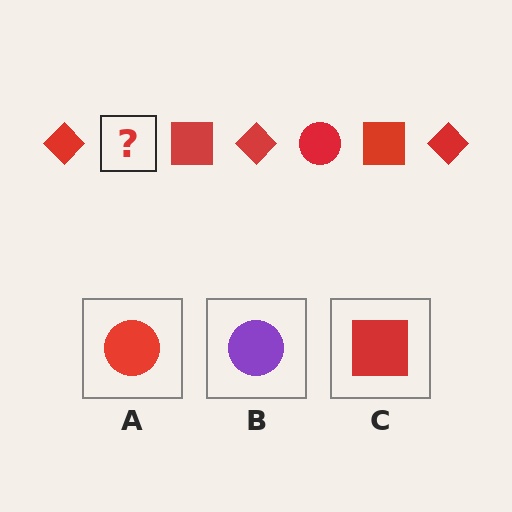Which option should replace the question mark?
Option A.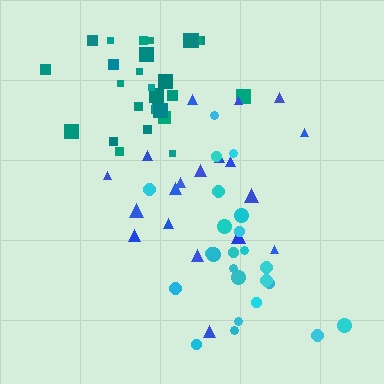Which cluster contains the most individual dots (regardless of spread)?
Teal (28).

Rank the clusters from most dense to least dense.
teal, cyan, blue.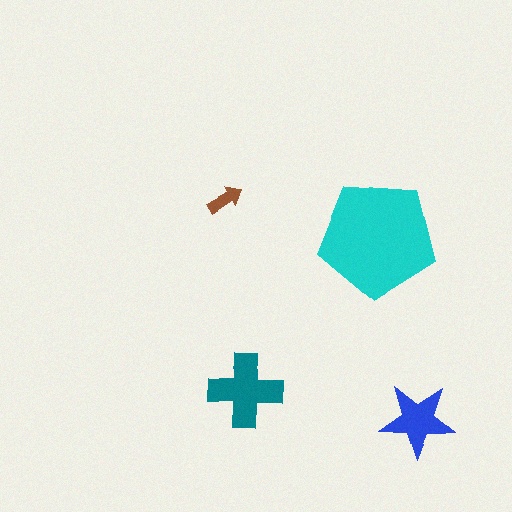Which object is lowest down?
The blue star is bottommost.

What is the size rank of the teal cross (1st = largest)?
2nd.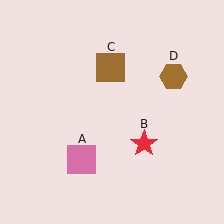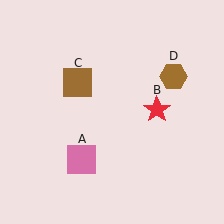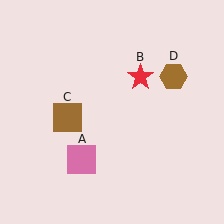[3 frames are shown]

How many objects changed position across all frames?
2 objects changed position: red star (object B), brown square (object C).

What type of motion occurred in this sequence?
The red star (object B), brown square (object C) rotated counterclockwise around the center of the scene.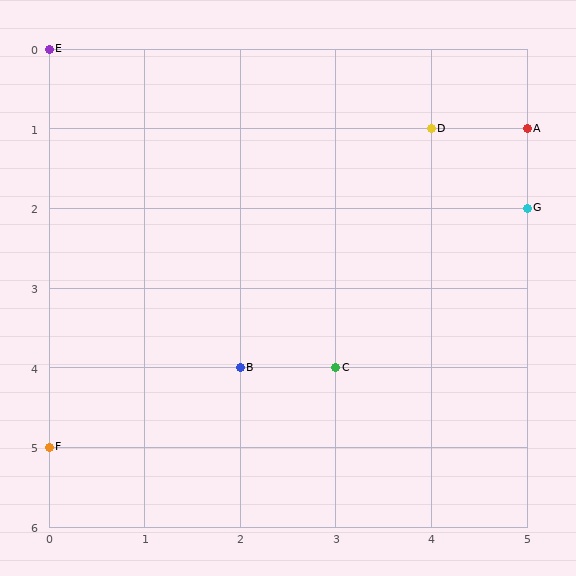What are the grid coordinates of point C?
Point C is at grid coordinates (3, 4).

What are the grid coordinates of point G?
Point G is at grid coordinates (5, 2).